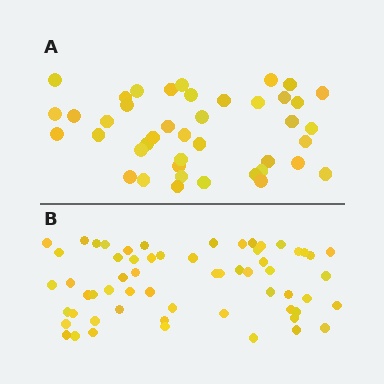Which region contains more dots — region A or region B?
Region B (the bottom region) has more dots.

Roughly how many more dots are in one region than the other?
Region B has approximately 20 more dots than region A.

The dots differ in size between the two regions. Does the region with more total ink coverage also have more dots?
No. Region A has more total ink coverage because its dots are larger, but region B actually contains more individual dots. Total area can be misleading — the number of items is what matters here.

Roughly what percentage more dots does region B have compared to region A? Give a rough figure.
About 45% more.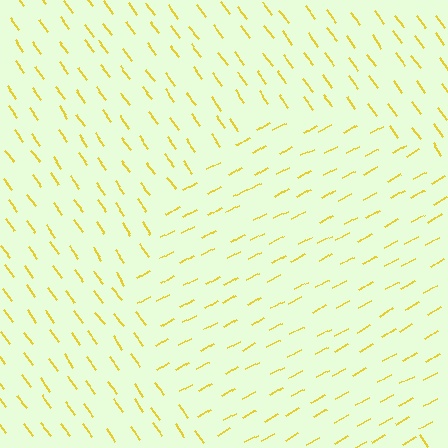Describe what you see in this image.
The image is filled with small yellow line segments. A circle region in the image has lines oriented differently from the surrounding lines, creating a visible texture boundary.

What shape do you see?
I see a circle.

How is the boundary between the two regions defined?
The boundary is defined purely by a change in line orientation (approximately 83 degrees difference). All lines are the same color and thickness.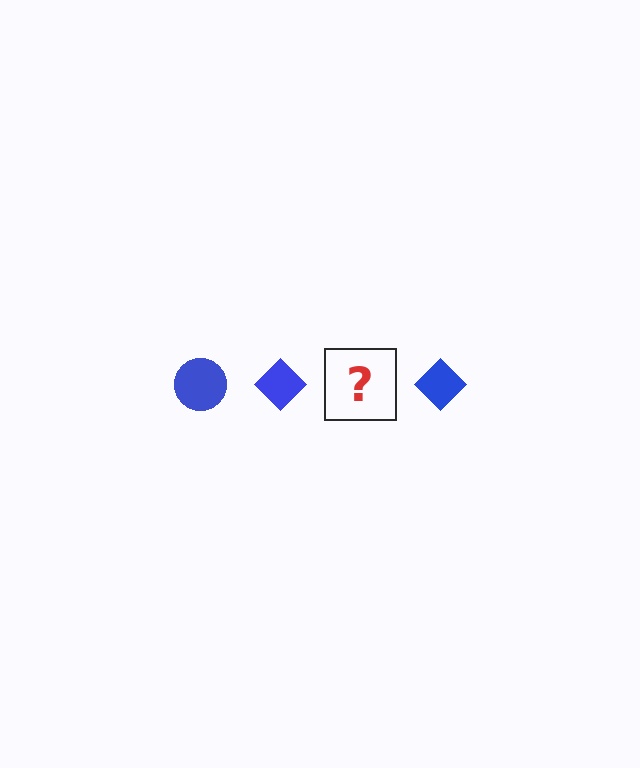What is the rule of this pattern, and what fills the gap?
The rule is that the pattern cycles through circle, diamond shapes in blue. The gap should be filled with a blue circle.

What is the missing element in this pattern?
The missing element is a blue circle.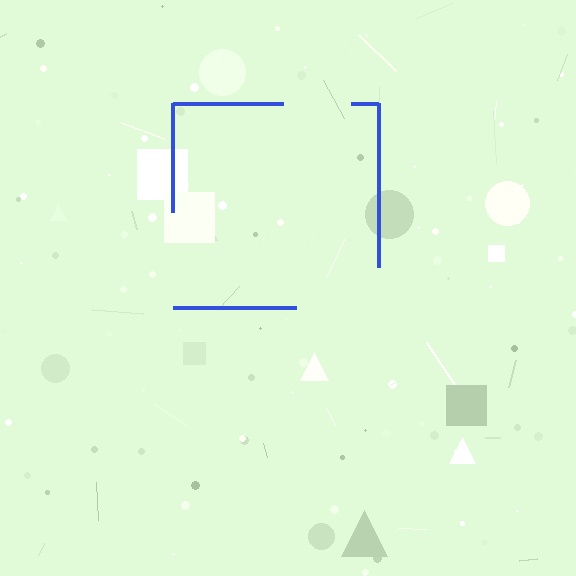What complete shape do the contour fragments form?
The contour fragments form a square.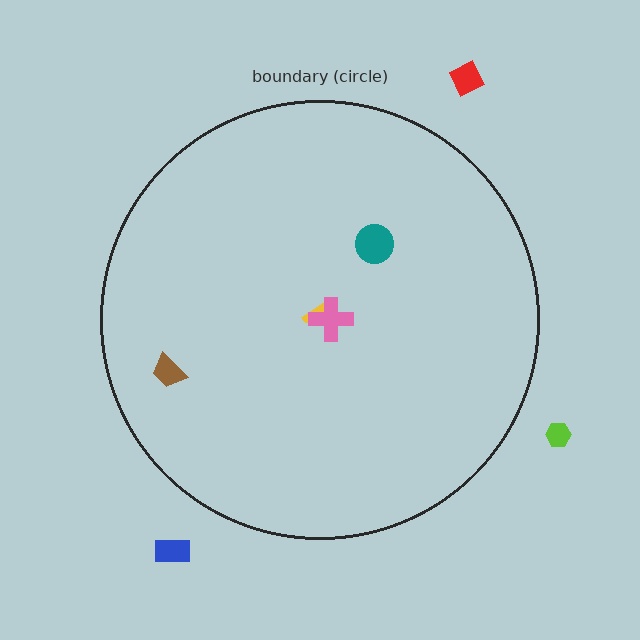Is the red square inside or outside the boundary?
Outside.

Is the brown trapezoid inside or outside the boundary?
Inside.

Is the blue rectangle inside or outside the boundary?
Outside.